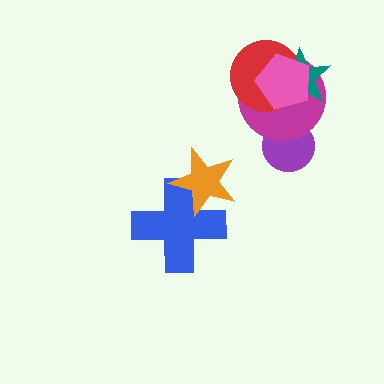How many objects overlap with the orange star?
1 object overlaps with the orange star.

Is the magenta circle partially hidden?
Yes, it is partially covered by another shape.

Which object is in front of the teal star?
The pink pentagon is in front of the teal star.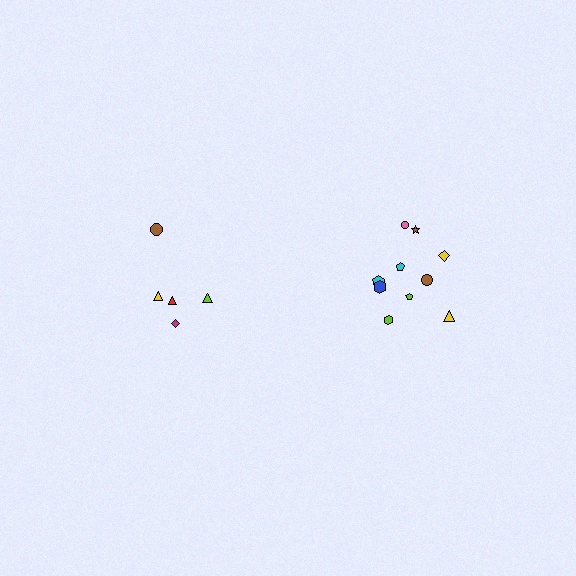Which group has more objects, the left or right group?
The right group.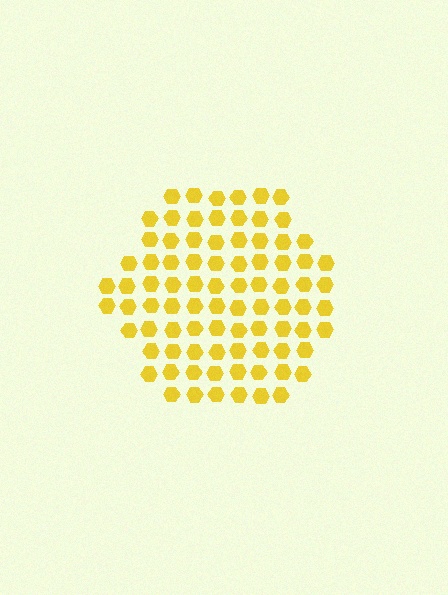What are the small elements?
The small elements are hexagons.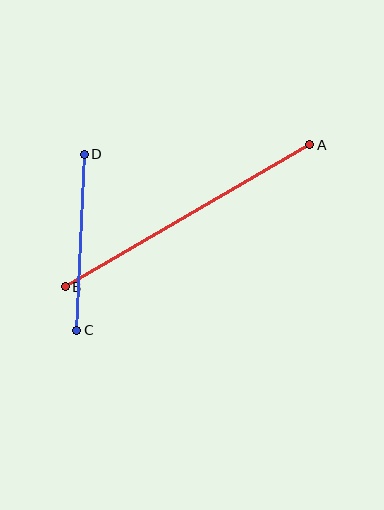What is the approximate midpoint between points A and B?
The midpoint is at approximately (188, 216) pixels.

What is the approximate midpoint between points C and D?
The midpoint is at approximately (81, 242) pixels.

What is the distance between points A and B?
The distance is approximately 283 pixels.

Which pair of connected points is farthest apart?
Points A and B are farthest apart.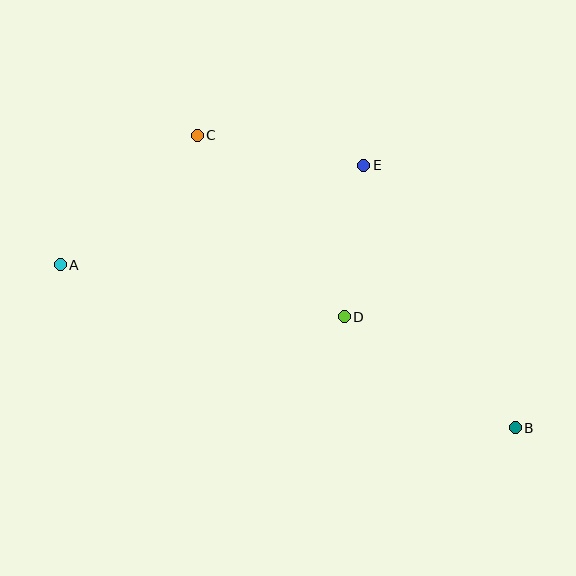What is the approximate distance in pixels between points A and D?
The distance between A and D is approximately 288 pixels.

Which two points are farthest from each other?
Points A and B are farthest from each other.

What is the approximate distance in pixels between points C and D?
The distance between C and D is approximately 233 pixels.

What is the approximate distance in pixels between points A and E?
The distance between A and E is approximately 319 pixels.